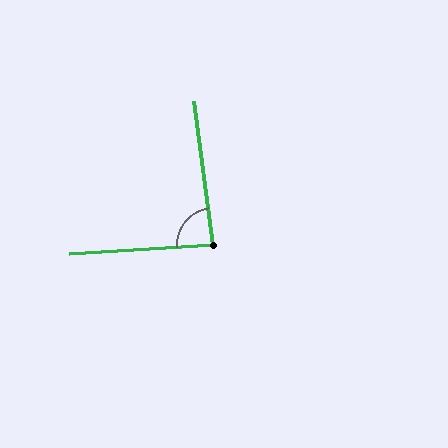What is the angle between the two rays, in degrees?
Approximately 86 degrees.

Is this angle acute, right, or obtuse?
It is approximately a right angle.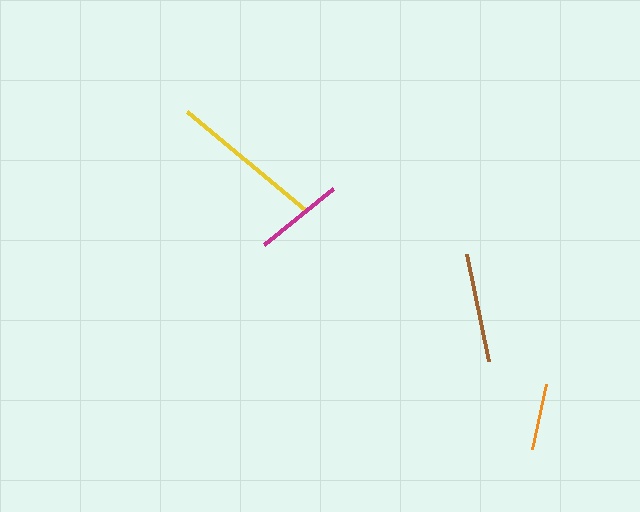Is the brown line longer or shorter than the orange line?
The brown line is longer than the orange line.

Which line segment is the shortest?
The orange line is the shortest at approximately 66 pixels.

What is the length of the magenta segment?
The magenta segment is approximately 90 pixels long.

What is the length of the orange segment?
The orange segment is approximately 66 pixels long.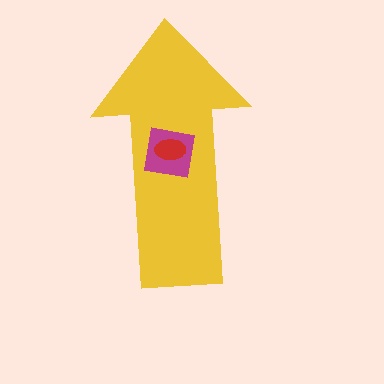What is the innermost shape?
The red ellipse.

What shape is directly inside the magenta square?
The red ellipse.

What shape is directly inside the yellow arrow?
The magenta square.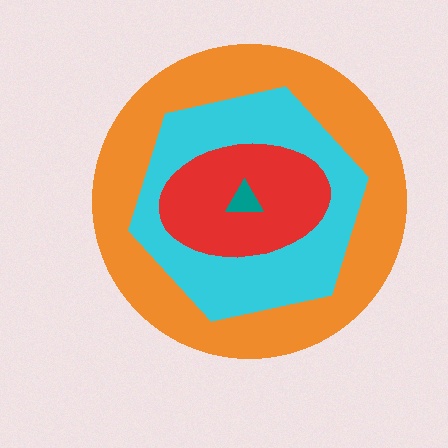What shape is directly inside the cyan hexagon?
The red ellipse.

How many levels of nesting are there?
4.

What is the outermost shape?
The orange circle.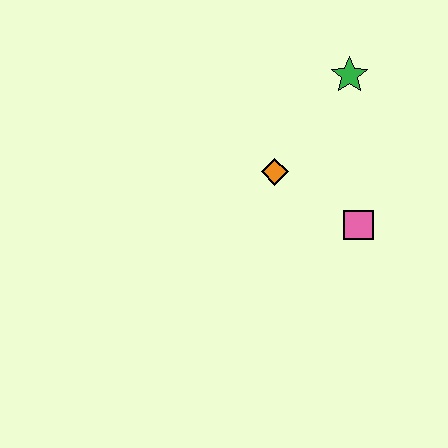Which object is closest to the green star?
The orange diamond is closest to the green star.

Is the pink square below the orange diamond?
Yes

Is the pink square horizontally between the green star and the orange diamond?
No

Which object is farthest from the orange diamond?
The green star is farthest from the orange diamond.